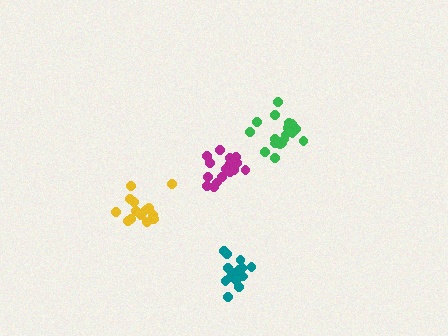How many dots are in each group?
Group 1: 18 dots, Group 2: 15 dots, Group 3: 14 dots, Group 4: 18 dots (65 total).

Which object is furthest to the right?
The green cluster is rightmost.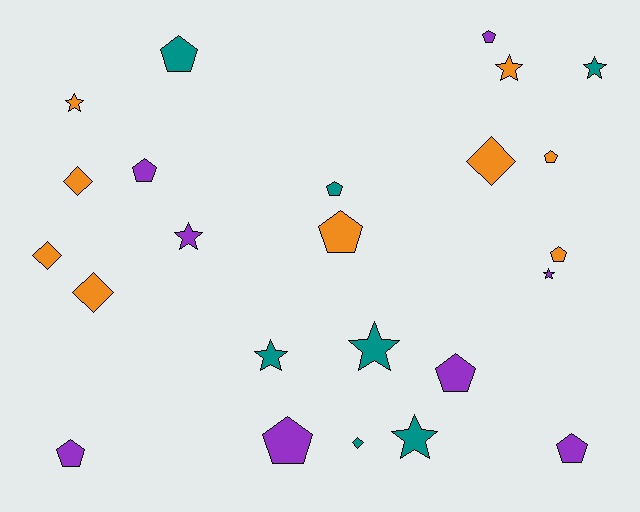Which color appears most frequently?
Orange, with 9 objects.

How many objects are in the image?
There are 24 objects.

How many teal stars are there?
There are 4 teal stars.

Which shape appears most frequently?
Pentagon, with 11 objects.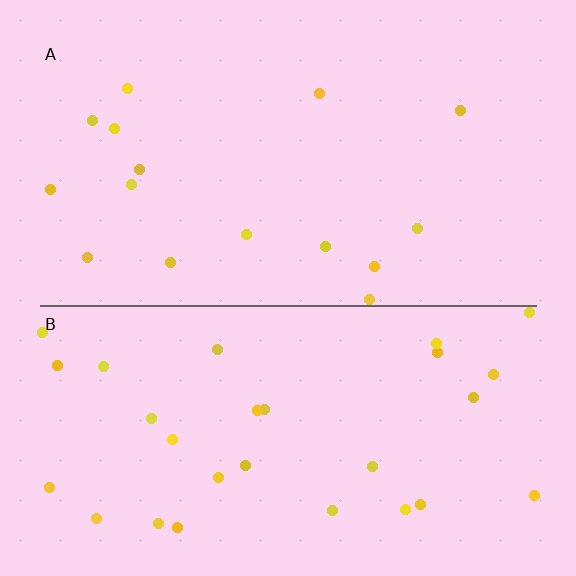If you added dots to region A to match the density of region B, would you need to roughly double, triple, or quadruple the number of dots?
Approximately double.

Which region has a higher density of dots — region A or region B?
B (the bottom).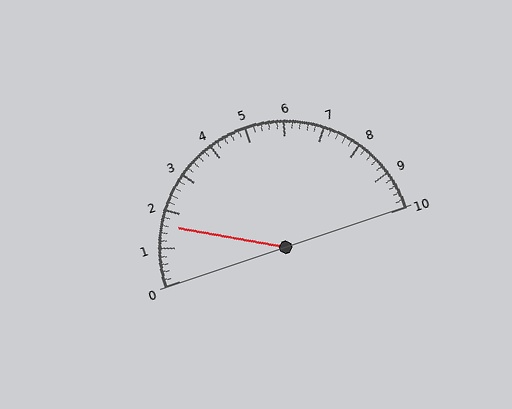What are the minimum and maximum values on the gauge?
The gauge ranges from 0 to 10.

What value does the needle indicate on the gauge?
The needle indicates approximately 1.6.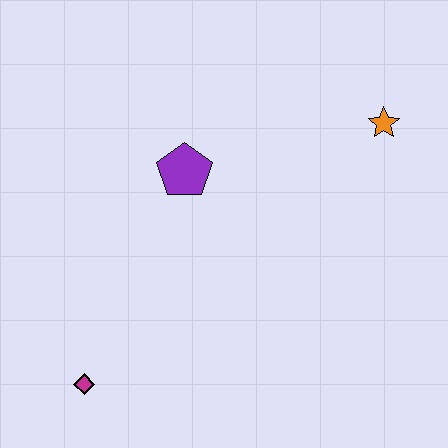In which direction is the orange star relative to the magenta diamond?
The orange star is to the right of the magenta diamond.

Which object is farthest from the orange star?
The magenta diamond is farthest from the orange star.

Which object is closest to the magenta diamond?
The purple pentagon is closest to the magenta diamond.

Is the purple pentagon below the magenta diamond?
No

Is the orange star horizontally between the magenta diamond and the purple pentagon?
No